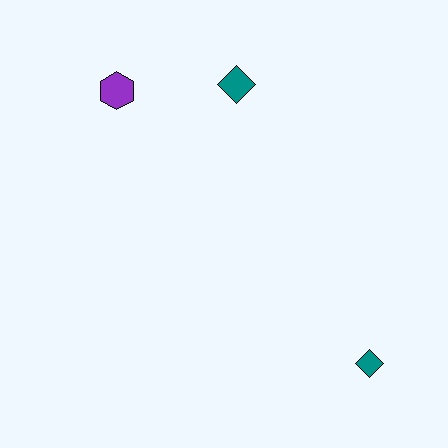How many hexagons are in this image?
There is 1 hexagon.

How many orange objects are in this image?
There are no orange objects.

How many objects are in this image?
There are 3 objects.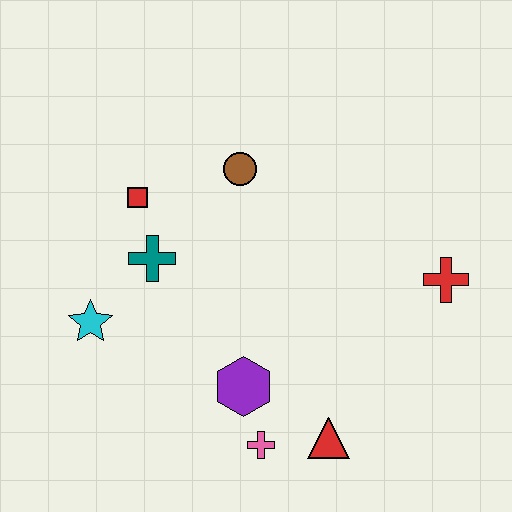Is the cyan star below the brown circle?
Yes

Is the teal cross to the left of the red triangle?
Yes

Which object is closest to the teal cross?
The red square is closest to the teal cross.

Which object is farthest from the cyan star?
The red cross is farthest from the cyan star.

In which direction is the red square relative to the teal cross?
The red square is above the teal cross.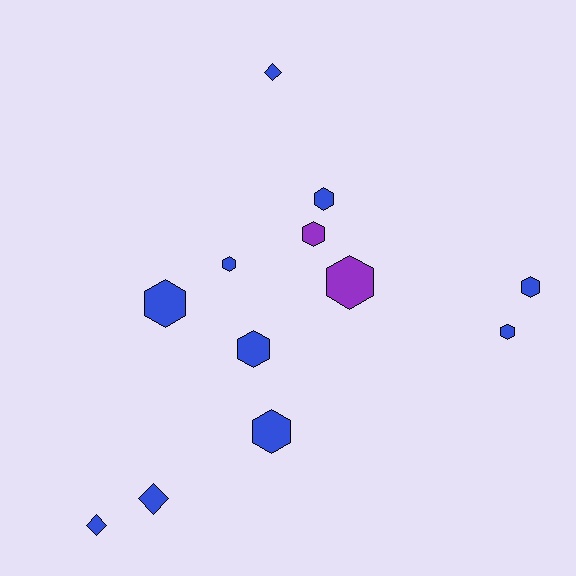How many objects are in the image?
There are 12 objects.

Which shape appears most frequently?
Hexagon, with 9 objects.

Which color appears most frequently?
Blue, with 10 objects.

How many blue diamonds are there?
There are 3 blue diamonds.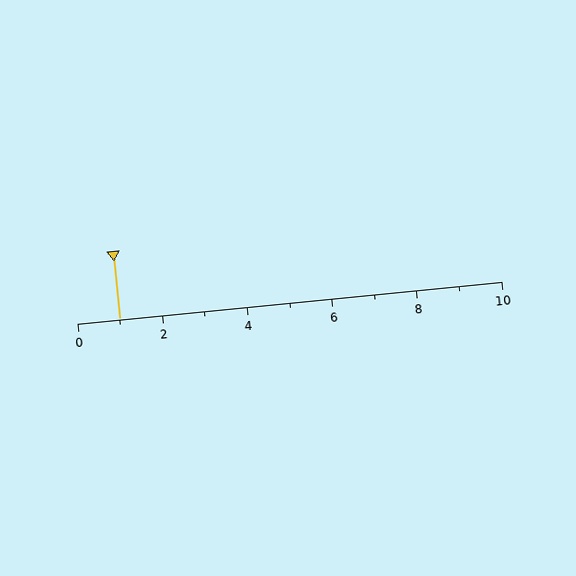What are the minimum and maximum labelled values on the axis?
The axis runs from 0 to 10.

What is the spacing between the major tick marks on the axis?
The major ticks are spaced 2 apart.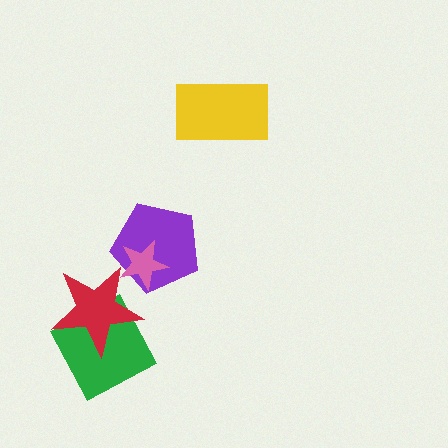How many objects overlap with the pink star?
2 objects overlap with the pink star.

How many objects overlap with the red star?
2 objects overlap with the red star.